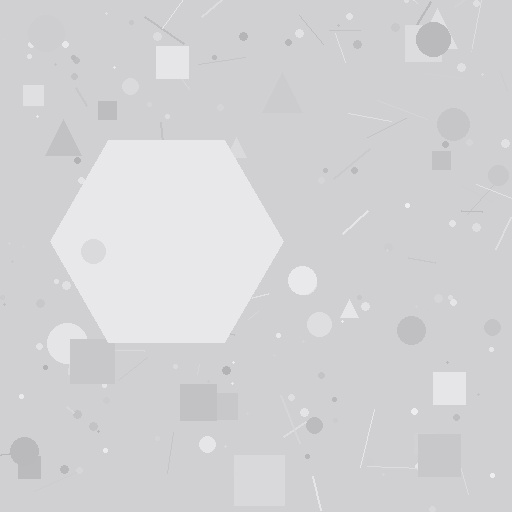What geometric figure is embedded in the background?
A hexagon is embedded in the background.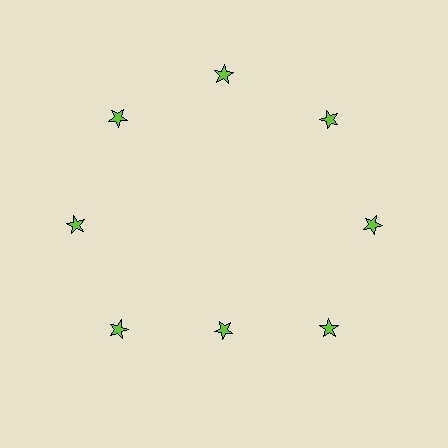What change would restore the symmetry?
The symmetry would be restored by moving it outward, back onto the ring so that all 8 stars sit at equal angles and equal distance from the center.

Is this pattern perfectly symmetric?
No. The 8 lime stars are arranged in a ring, but one element near the 6 o'clock position is pulled inward toward the center, breaking the 8-fold rotational symmetry.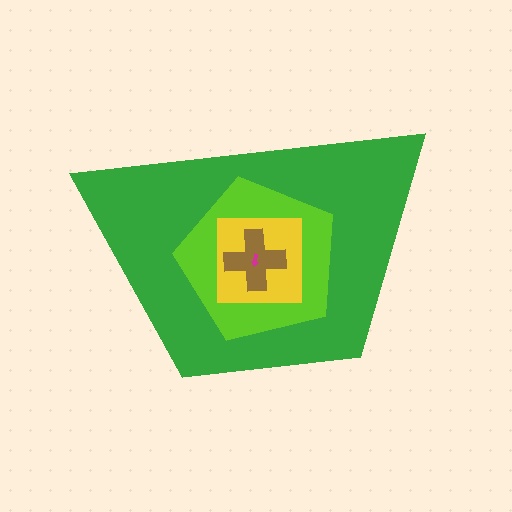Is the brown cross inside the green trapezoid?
Yes.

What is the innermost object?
The magenta arrow.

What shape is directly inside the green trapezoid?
The lime pentagon.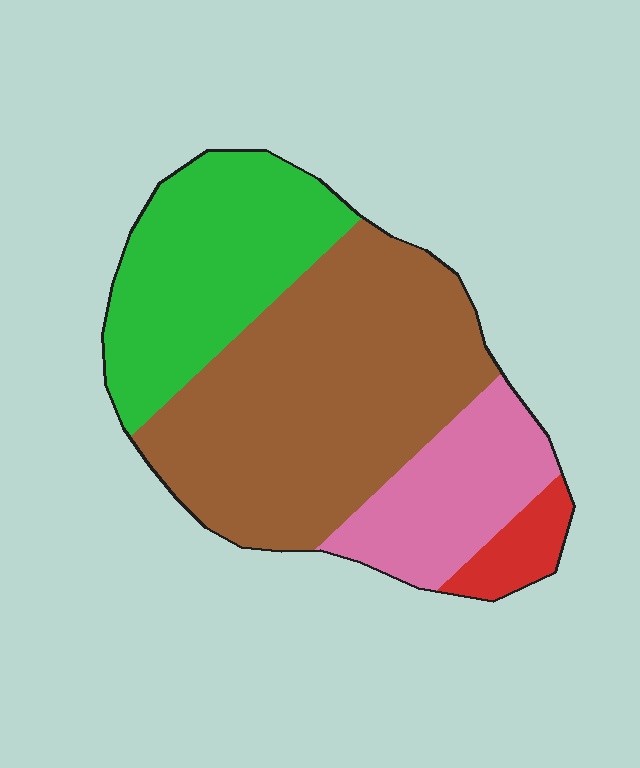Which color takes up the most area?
Brown, at roughly 50%.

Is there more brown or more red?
Brown.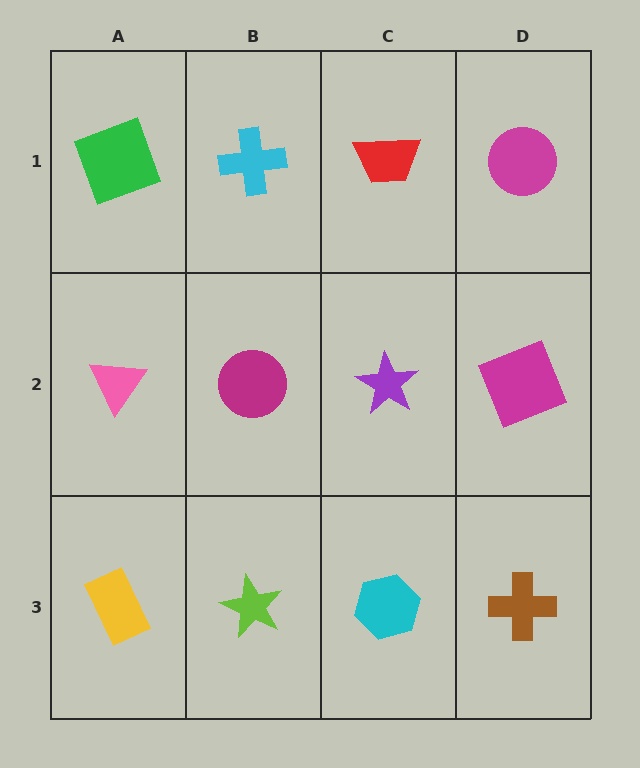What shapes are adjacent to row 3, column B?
A magenta circle (row 2, column B), a yellow rectangle (row 3, column A), a cyan hexagon (row 3, column C).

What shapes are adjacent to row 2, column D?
A magenta circle (row 1, column D), a brown cross (row 3, column D), a purple star (row 2, column C).